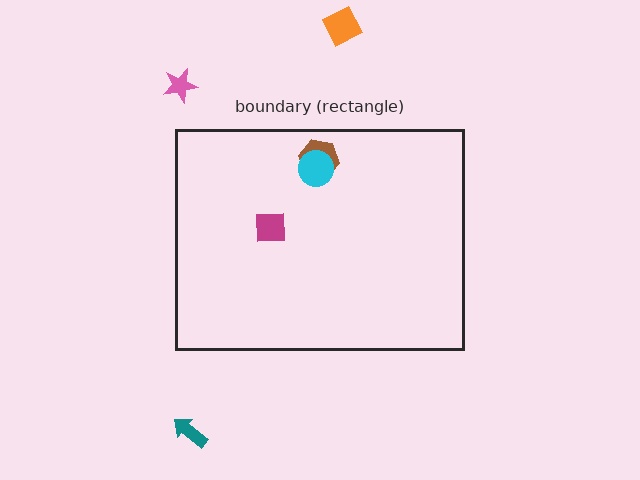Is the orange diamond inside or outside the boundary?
Outside.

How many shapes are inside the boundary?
3 inside, 3 outside.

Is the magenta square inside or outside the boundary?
Inside.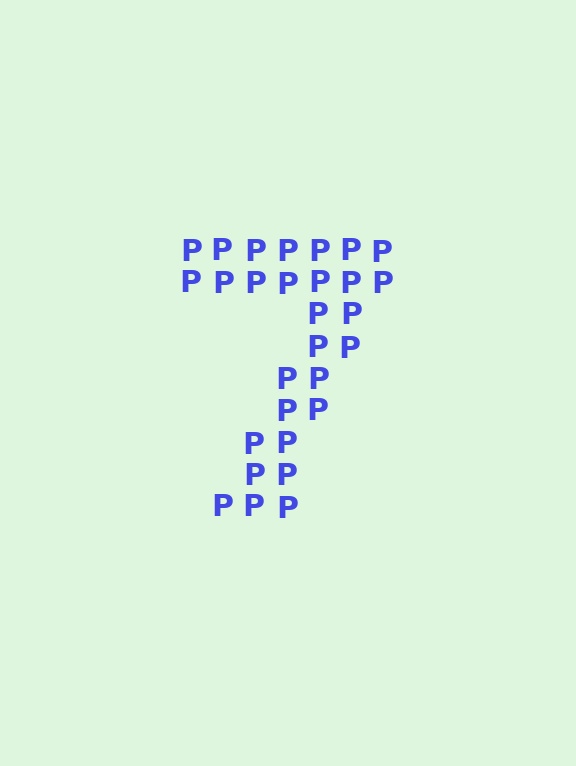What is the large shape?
The large shape is the digit 7.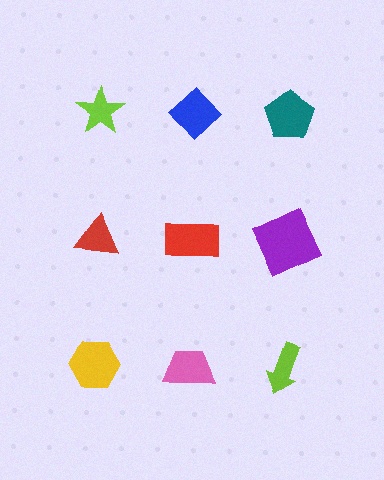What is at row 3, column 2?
A pink trapezoid.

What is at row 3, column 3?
A lime arrow.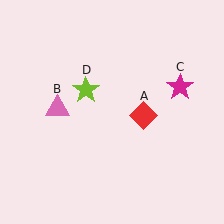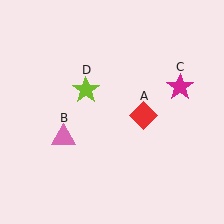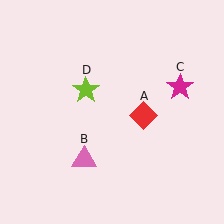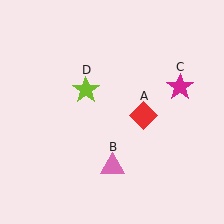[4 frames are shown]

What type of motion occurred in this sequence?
The pink triangle (object B) rotated counterclockwise around the center of the scene.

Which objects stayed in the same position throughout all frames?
Red diamond (object A) and magenta star (object C) and lime star (object D) remained stationary.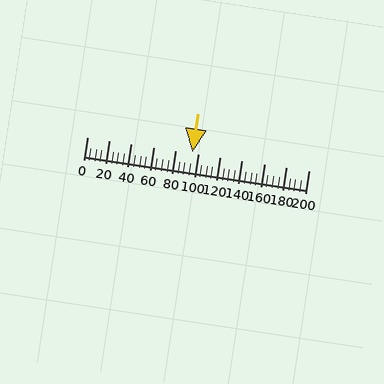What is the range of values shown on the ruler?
The ruler shows values from 0 to 200.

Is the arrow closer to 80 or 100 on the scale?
The arrow is closer to 100.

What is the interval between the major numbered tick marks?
The major tick marks are spaced 20 units apart.